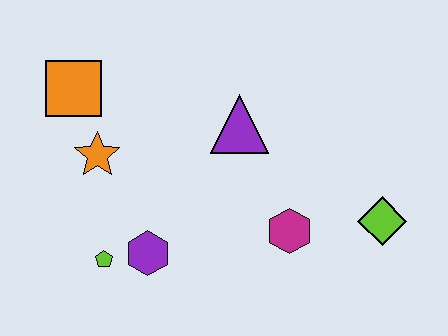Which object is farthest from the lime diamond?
The orange square is farthest from the lime diamond.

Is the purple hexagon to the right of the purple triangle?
No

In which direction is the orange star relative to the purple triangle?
The orange star is to the left of the purple triangle.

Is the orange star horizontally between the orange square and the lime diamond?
Yes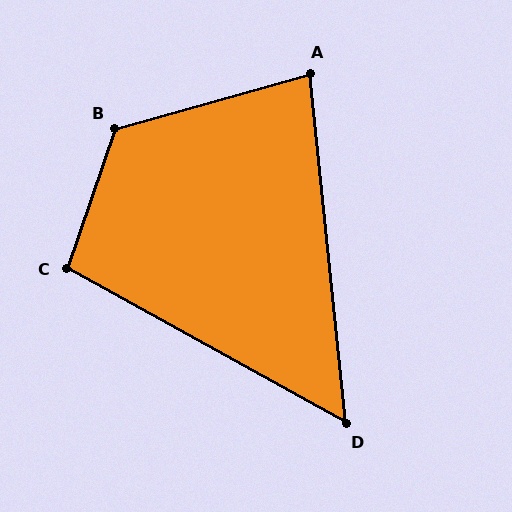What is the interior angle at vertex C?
Approximately 100 degrees (obtuse).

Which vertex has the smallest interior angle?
D, at approximately 55 degrees.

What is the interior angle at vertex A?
Approximately 80 degrees (acute).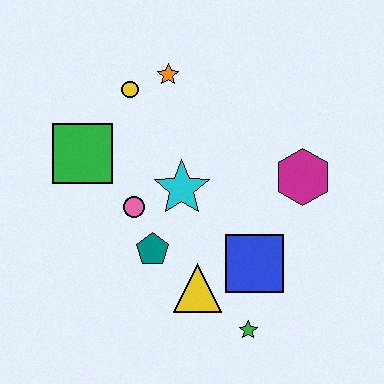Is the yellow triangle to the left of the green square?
No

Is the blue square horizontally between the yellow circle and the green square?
No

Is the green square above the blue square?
Yes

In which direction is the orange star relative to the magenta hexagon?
The orange star is to the left of the magenta hexagon.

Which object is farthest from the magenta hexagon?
The green square is farthest from the magenta hexagon.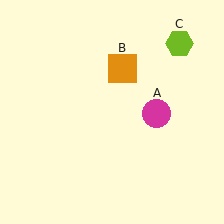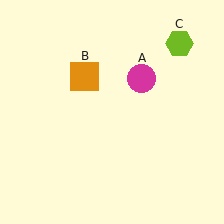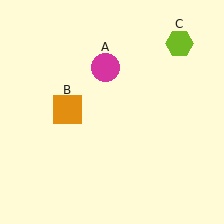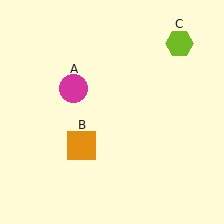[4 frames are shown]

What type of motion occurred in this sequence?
The magenta circle (object A), orange square (object B) rotated counterclockwise around the center of the scene.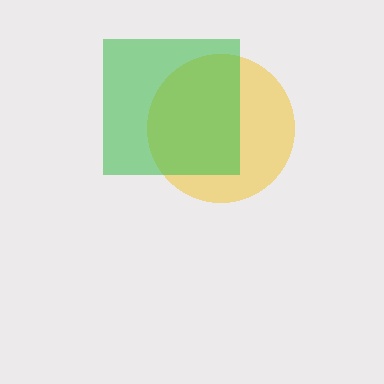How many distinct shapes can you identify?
There are 2 distinct shapes: a yellow circle, a green square.